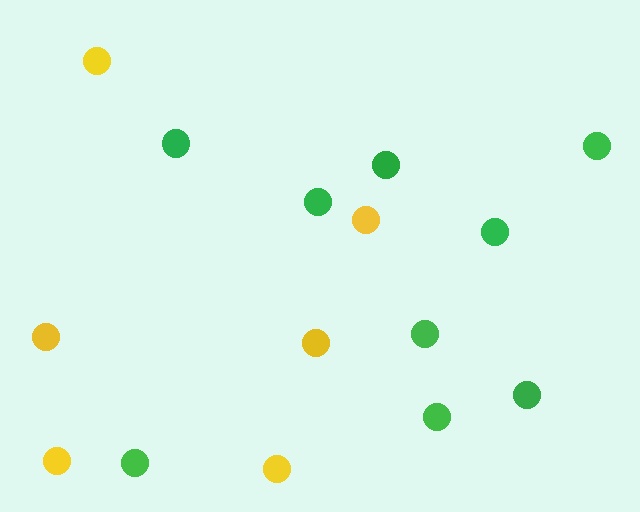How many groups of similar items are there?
There are 2 groups: one group of yellow circles (6) and one group of green circles (9).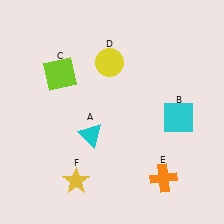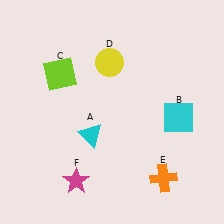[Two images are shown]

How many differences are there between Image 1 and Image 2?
There is 1 difference between the two images.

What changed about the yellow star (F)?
In Image 1, F is yellow. In Image 2, it changed to magenta.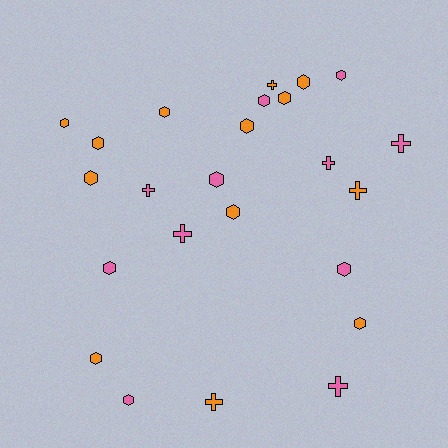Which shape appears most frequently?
Hexagon, with 16 objects.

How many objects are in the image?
There are 24 objects.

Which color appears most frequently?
Orange, with 13 objects.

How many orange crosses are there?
There are 3 orange crosses.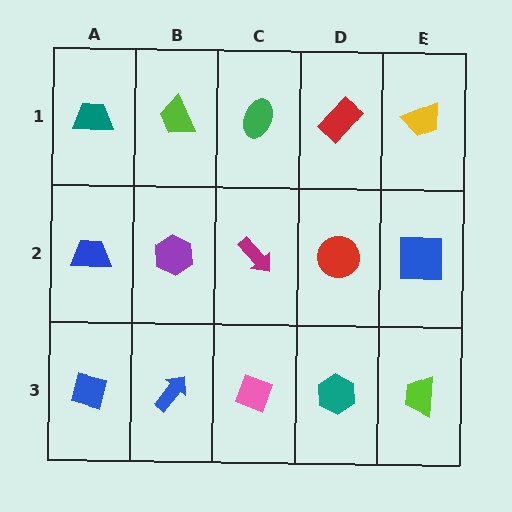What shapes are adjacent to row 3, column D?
A red circle (row 2, column D), a pink diamond (row 3, column C), a lime trapezoid (row 3, column E).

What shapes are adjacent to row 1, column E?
A blue square (row 2, column E), a red rectangle (row 1, column D).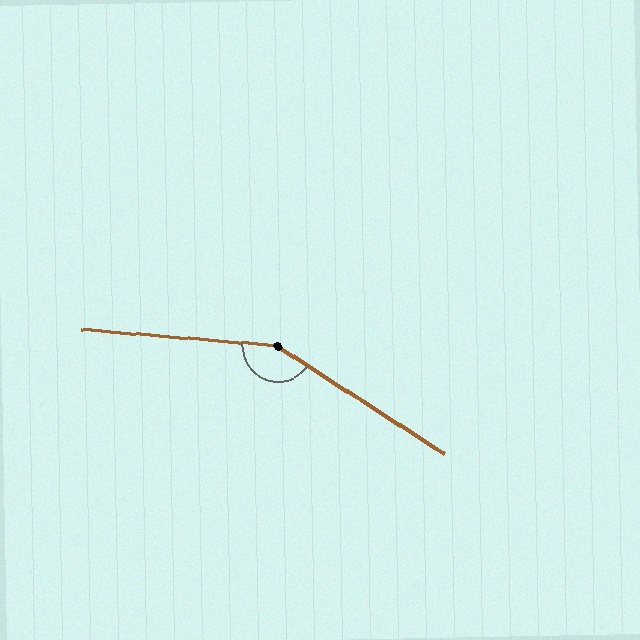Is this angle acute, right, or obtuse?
It is obtuse.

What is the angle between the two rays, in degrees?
Approximately 152 degrees.